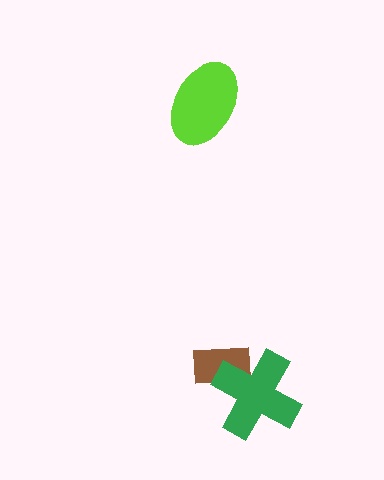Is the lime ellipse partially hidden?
No, no other shape covers it.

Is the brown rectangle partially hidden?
Yes, it is partially covered by another shape.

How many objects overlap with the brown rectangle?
1 object overlaps with the brown rectangle.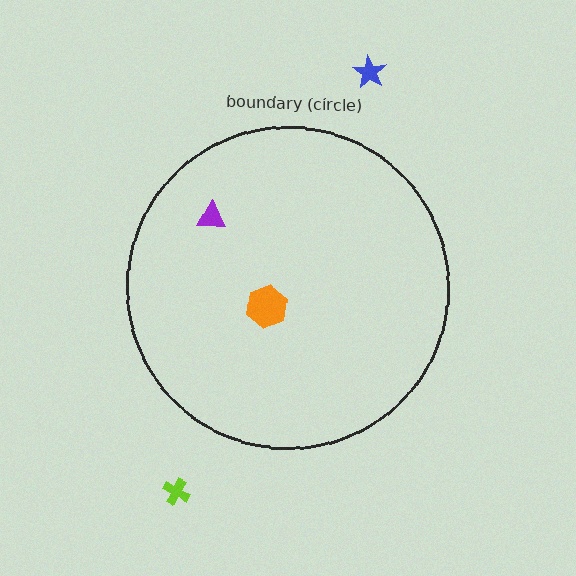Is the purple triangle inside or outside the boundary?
Inside.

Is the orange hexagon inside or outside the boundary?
Inside.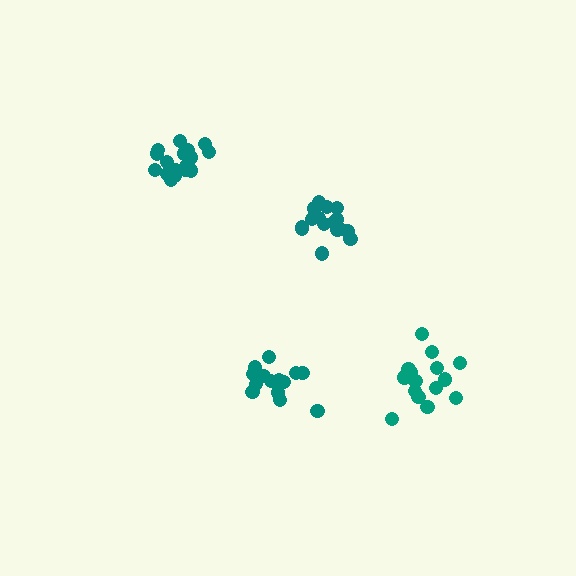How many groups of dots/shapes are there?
There are 4 groups.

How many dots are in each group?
Group 1: 17 dots, Group 2: 19 dots, Group 3: 18 dots, Group 4: 16 dots (70 total).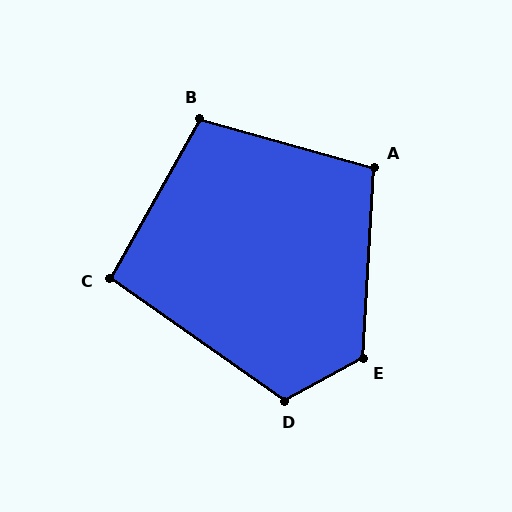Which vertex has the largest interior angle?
E, at approximately 122 degrees.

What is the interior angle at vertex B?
Approximately 104 degrees (obtuse).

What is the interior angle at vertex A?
Approximately 102 degrees (obtuse).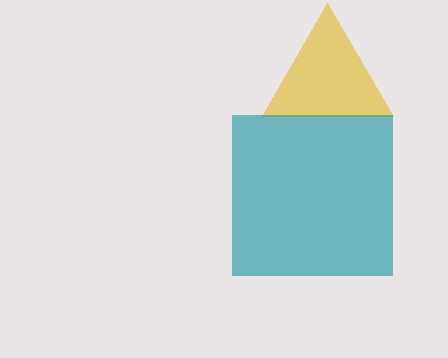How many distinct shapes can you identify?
There are 2 distinct shapes: a yellow triangle, a teal square.